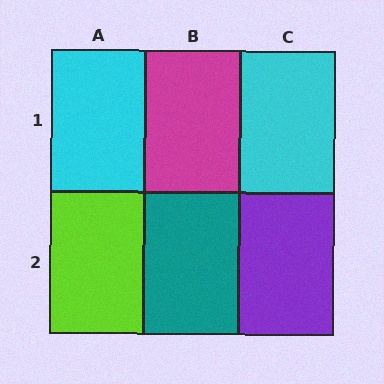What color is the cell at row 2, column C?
Purple.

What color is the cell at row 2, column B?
Teal.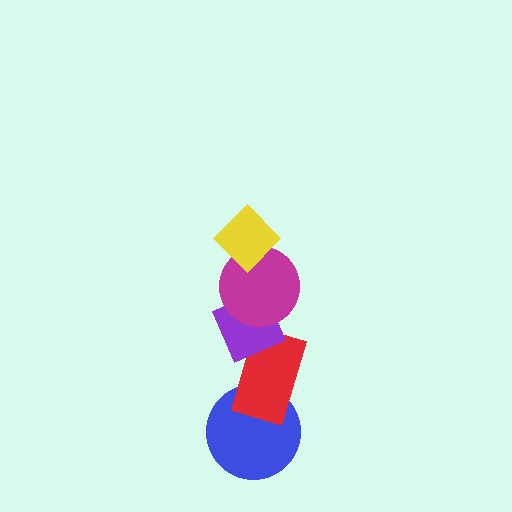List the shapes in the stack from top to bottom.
From top to bottom: the yellow diamond, the magenta circle, the purple diamond, the red rectangle, the blue circle.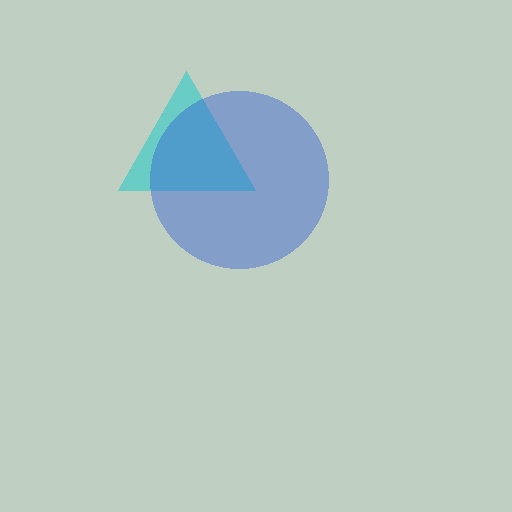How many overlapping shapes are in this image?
There are 2 overlapping shapes in the image.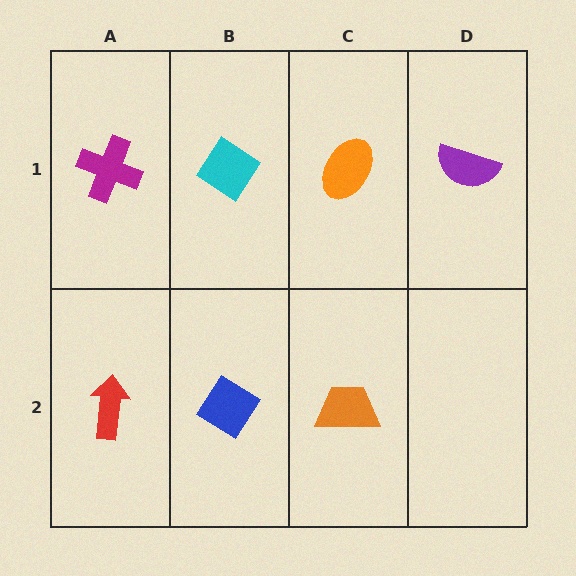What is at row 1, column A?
A magenta cross.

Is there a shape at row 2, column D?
No, that cell is empty.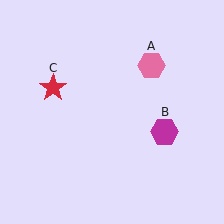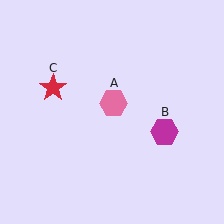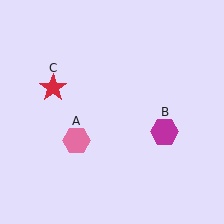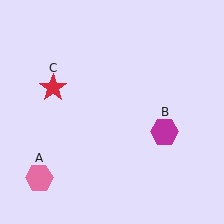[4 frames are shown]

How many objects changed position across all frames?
1 object changed position: pink hexagon (object A).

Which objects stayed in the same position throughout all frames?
Magenta hexagon (object B) and red star (object C) remained stationary.